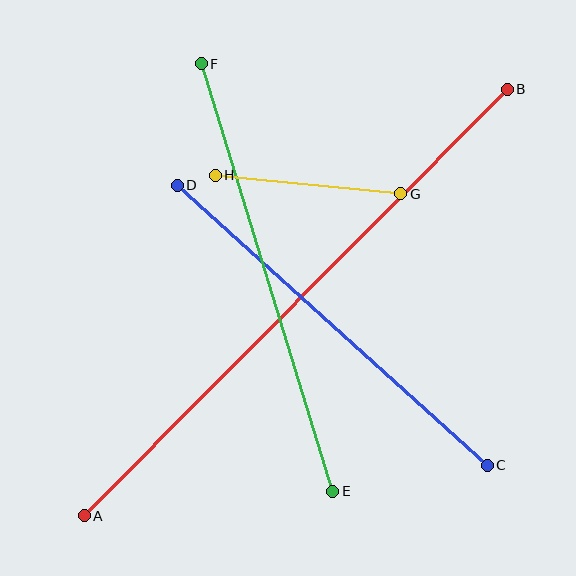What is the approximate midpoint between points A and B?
The midpoint is at approximately (296, 302) pixels.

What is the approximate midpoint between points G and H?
The midpoint is at approximately (308, 185) pixels.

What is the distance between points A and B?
The distance is approximately 601 pixels.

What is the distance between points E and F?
The distance is approximately 447 pixels.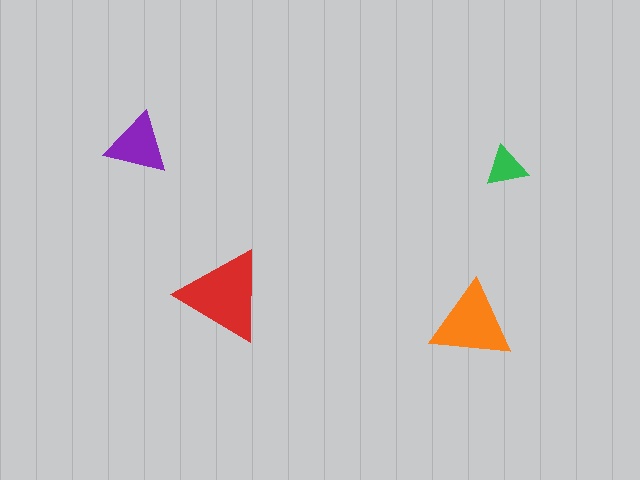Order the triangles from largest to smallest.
the red one, the orange one, the purple one, the green one.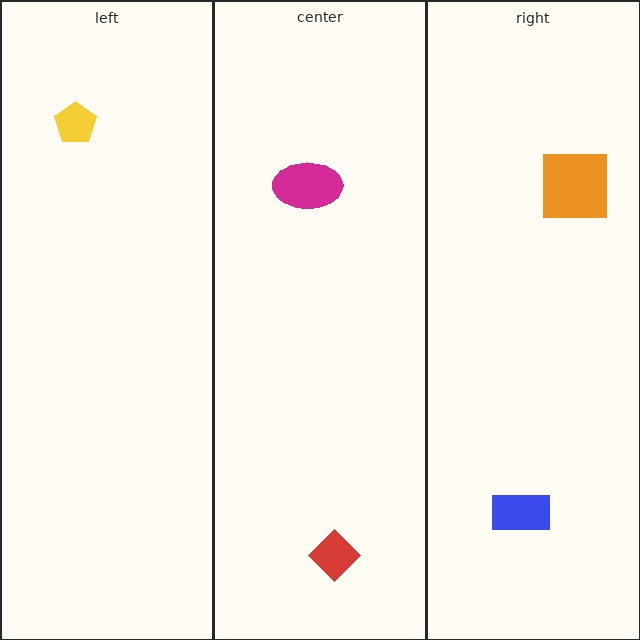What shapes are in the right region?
The orange square, the blue rectangle.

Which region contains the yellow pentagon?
The left region.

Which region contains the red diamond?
The center region.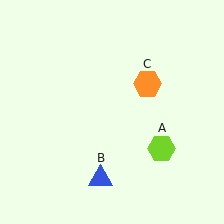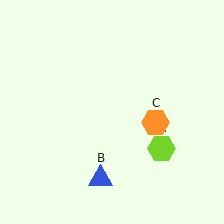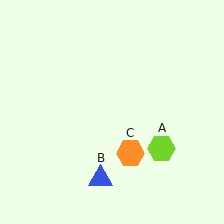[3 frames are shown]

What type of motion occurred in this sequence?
The orange hexagon (object C) rotated clockwise around the center of the scene.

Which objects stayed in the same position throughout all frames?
Lime hexagon (object A) and blue triangle (object B) remained stationary.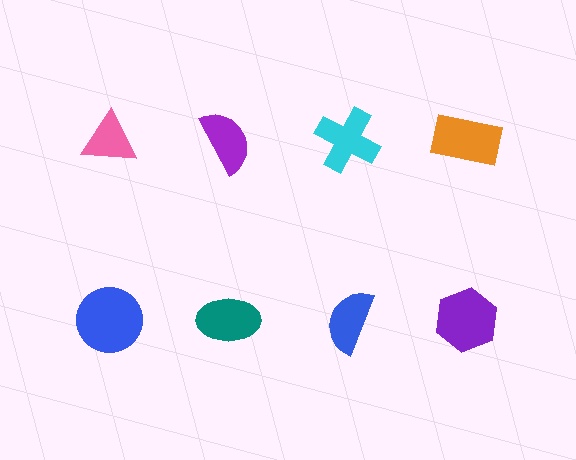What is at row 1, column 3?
A cyan cross.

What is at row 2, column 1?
A blue circle.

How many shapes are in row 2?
4 shapes.